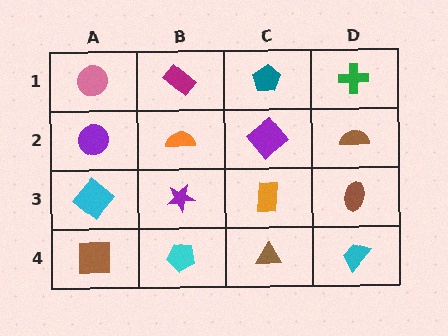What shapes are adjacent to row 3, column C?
A purple diamond (row 2, column C), a brown triangle (row 4, column C), a purple star (row 3, column B), a brown ellipse (row 3, column D).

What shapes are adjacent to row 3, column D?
A brown semicircle (row 2, column D), a cyan trapezoid (row 4, column D), an orange rectangle (row 3, column C).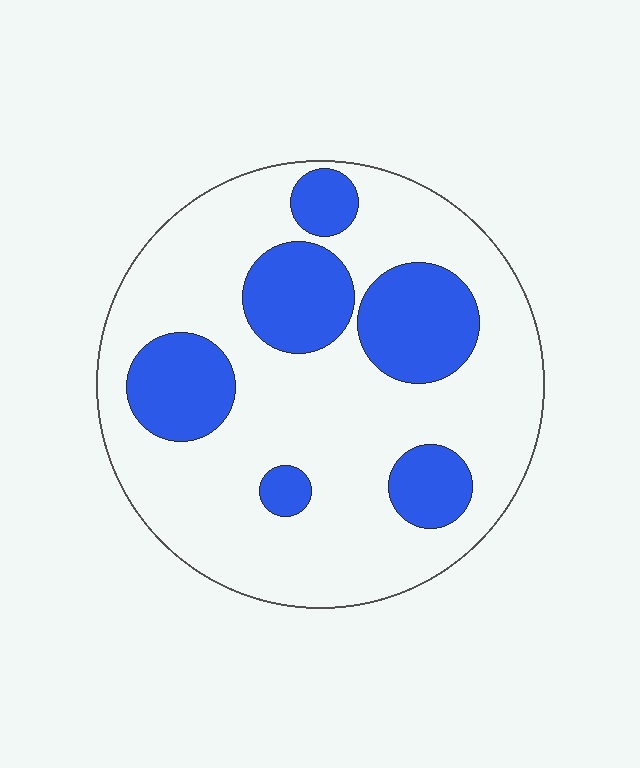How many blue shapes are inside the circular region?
6.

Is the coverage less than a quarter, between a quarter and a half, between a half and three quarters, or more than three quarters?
Between a quarter and a half.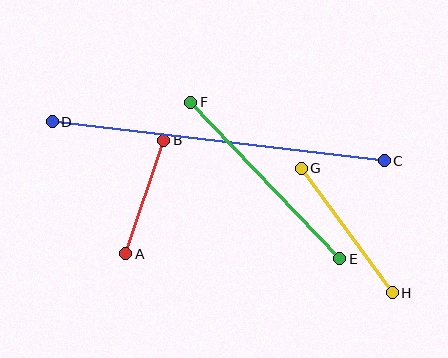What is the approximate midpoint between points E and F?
The midpoint is at approximately (265, 180) pixels.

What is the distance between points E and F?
The distance is approximately 216 pixels.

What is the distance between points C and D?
The distance is approximately 334 pixels.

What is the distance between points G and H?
The distance is approximately 154 pixels.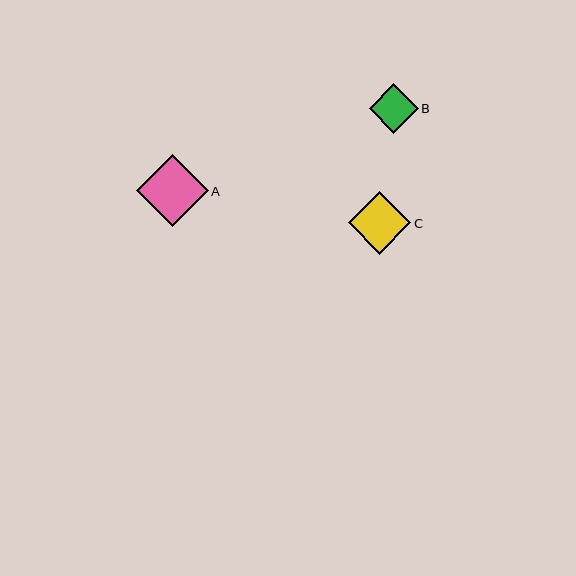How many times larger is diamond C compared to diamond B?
Diamond C is approximately 1.3 times the size of diamond B.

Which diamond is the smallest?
Diamond B is the smallest with a size of approximately 49 pixels.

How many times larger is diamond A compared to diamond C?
Diamond A is approximately 1.2 times the size of diamond C.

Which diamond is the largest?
Diamond A is the largest with a size of approximately 72 pixels.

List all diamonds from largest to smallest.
From largest to smallest: A, C, B.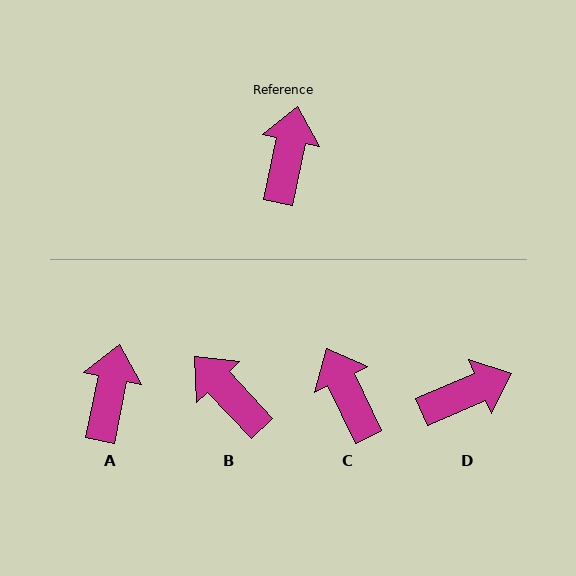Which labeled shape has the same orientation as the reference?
A.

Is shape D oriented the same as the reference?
No, it is off by about 55 degrees.